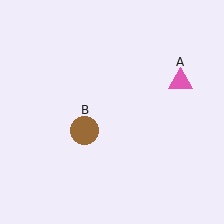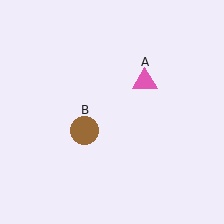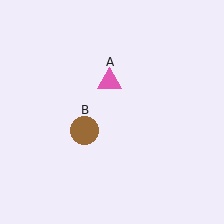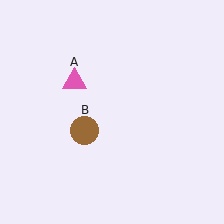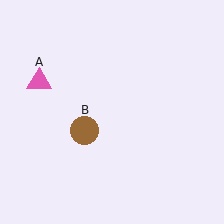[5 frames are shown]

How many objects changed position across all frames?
1 object changed position: pink triangle (object A).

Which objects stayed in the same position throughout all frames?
Brown circle (object B) remained stationary.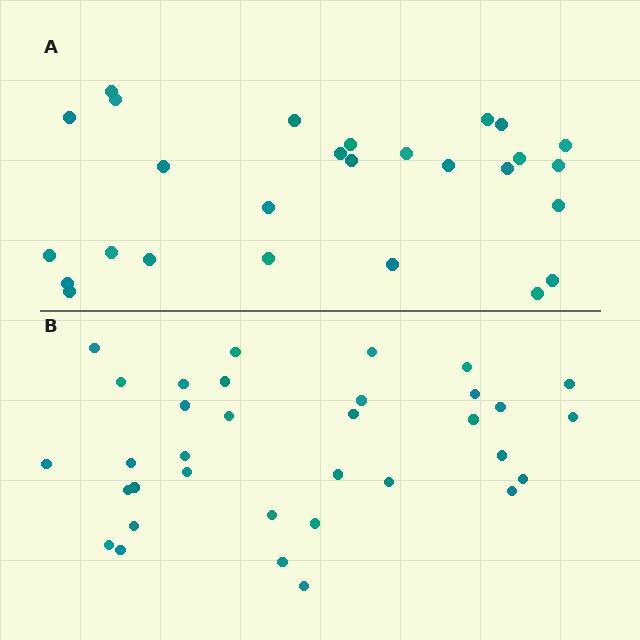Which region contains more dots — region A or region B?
Region B (the bottom region) has more dots.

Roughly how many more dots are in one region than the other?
Region B has roughly 8 or so more dots than region A.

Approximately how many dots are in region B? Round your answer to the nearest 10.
About 30 dots. (The exact count is 34, which rounds to 30.)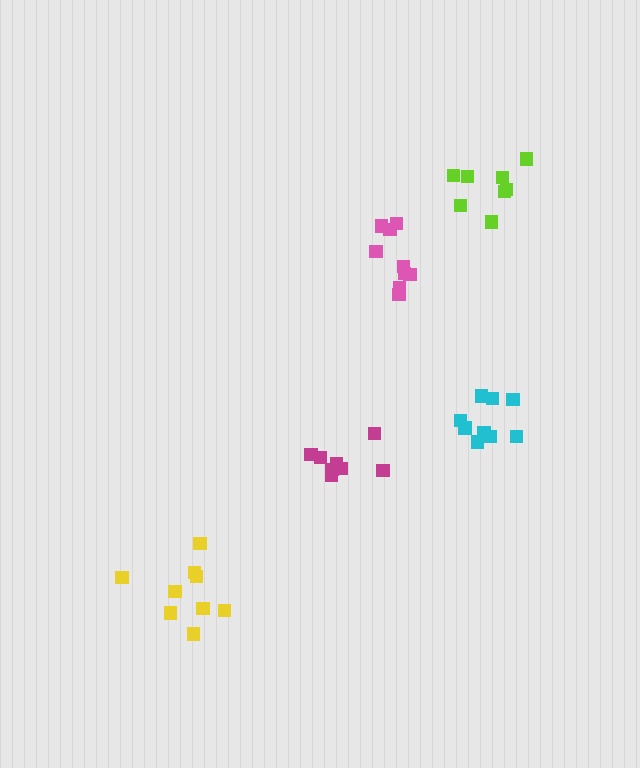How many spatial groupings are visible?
There are 5 spatial groupings.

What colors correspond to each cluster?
The clusters are colored: pink, lime, cyan, yellow, magenta.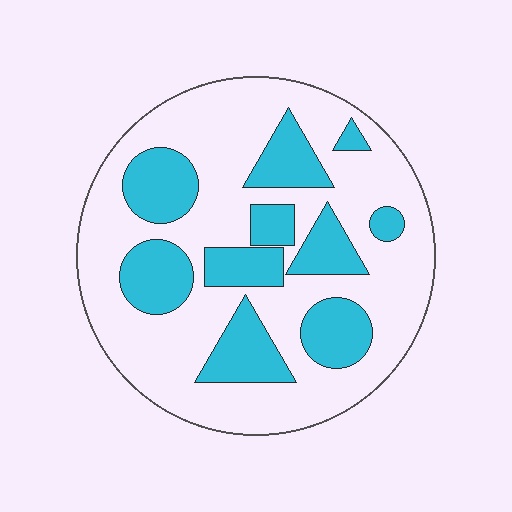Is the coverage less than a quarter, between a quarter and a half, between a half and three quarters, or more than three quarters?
Between a quarter and a half.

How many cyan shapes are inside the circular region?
10.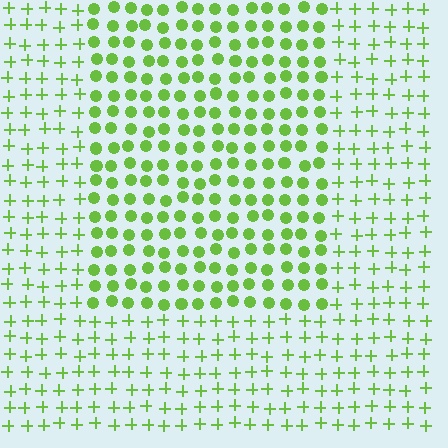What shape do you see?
I see a rectangle.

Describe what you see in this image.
The image is filled with small lime elements arranged in a uniform grid. A rectangle-shaped region contains circles, while the surrounding area contains plus signs. The boundary is defined purely by the change in element shape.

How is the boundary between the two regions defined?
The boundary is defined by a change in element shape: circles inside vs. plus signs outside. All elements share the same color and spacing.